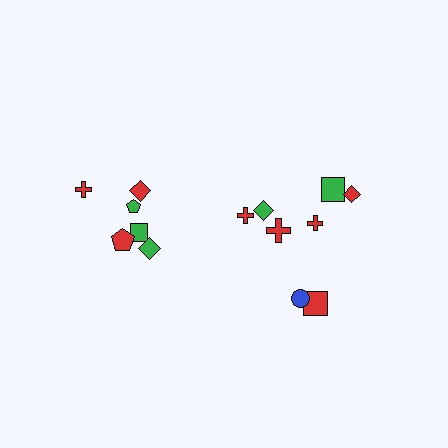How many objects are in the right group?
There are 8 objects.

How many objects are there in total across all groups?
There are 14 objects.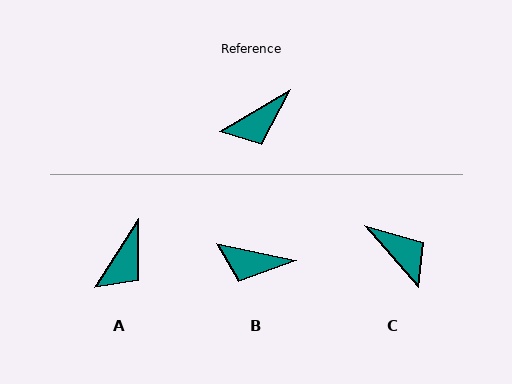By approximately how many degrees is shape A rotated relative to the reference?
Approximately 27 degrees counter-clockwise.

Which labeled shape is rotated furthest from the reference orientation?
C, about 100 degrees away.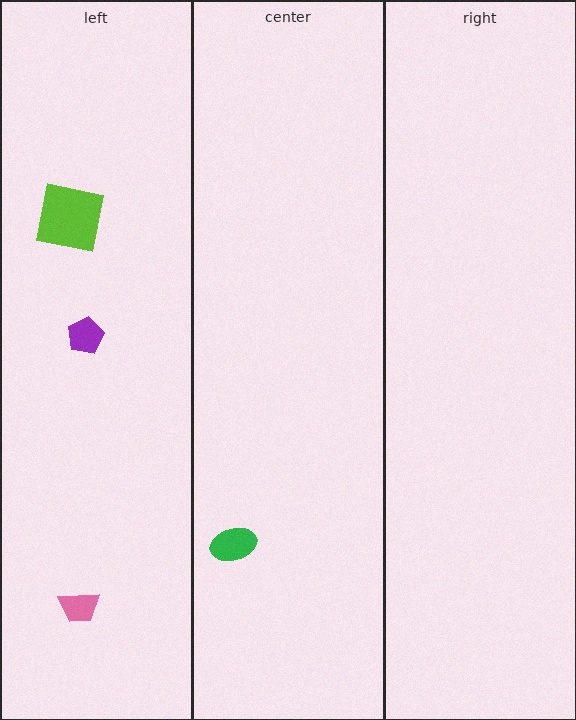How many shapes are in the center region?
1.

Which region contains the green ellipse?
The center region.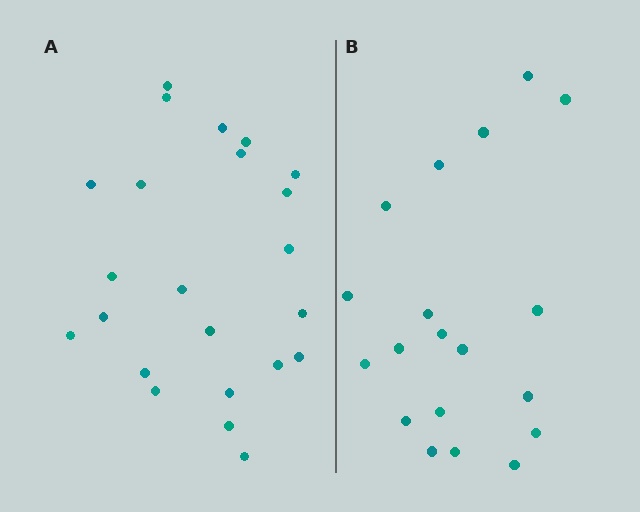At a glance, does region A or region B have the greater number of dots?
Region A (the left region) has more dots.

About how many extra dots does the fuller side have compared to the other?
Region A has about 4 more dots than region B.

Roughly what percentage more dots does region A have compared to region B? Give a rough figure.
About 20% more.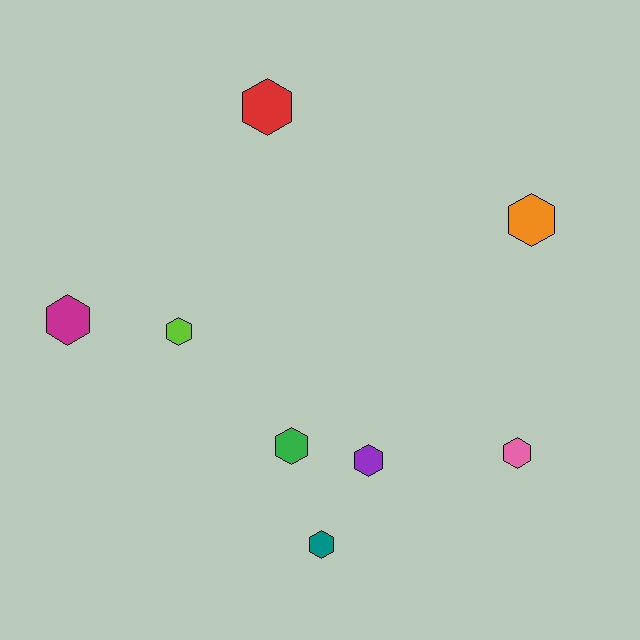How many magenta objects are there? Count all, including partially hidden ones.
There is 1 magenta object.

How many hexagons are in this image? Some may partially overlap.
There are 8 hexagons.